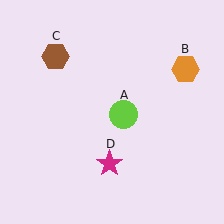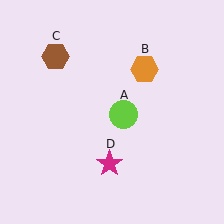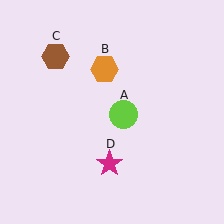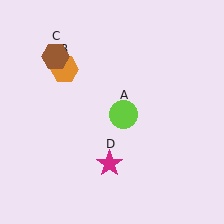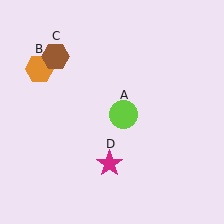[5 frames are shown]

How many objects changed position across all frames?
1 object changed position: orange hexagon (object B).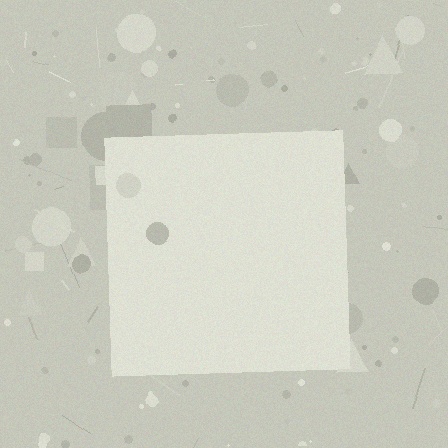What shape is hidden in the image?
A square is hidden in the image.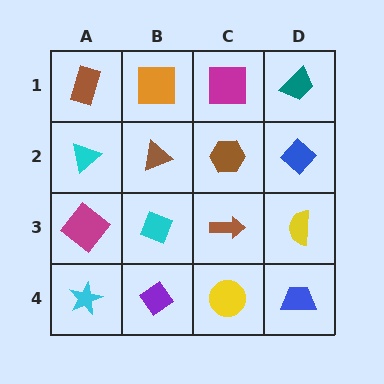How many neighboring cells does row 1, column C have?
3.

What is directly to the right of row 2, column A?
A brown triangle.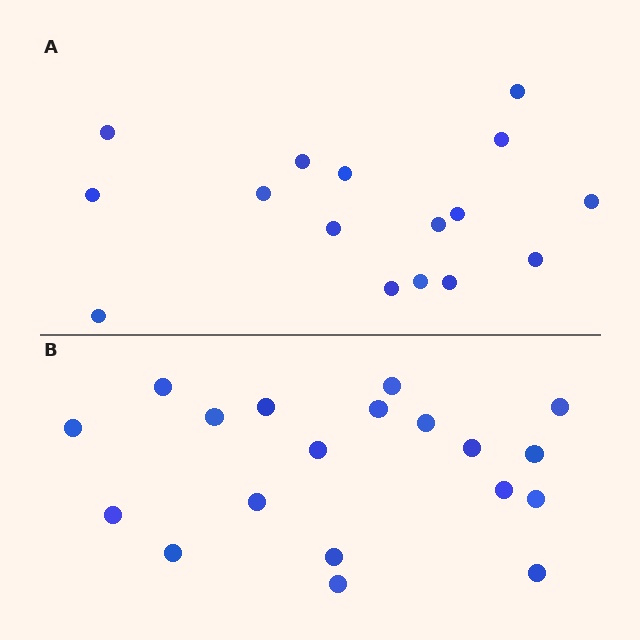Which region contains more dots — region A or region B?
Region B (the bottom region) has more dots.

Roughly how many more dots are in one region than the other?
Region B has just a few more — roughly 2 or 3 more dots than region A.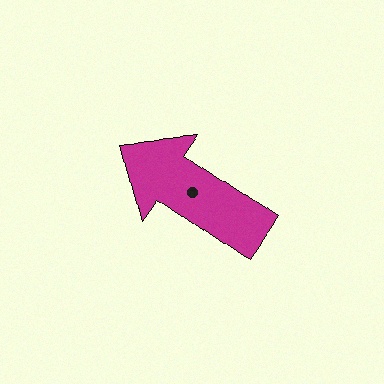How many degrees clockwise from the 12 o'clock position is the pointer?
Approximately 305 degrees.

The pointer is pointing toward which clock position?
Roughly 10 o'clock.